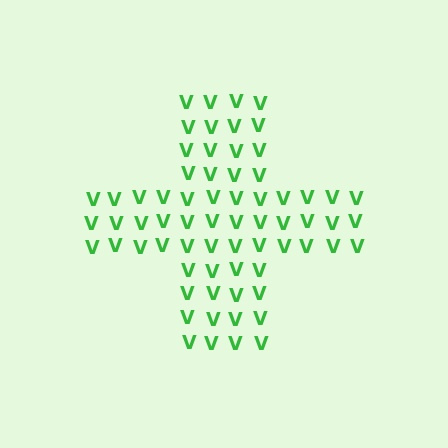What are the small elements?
The small elements are letter V's.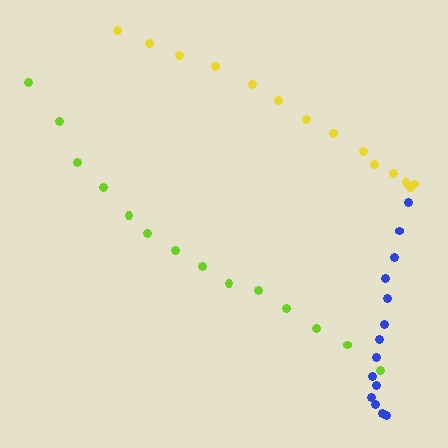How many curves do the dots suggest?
There are 3 distinct paths.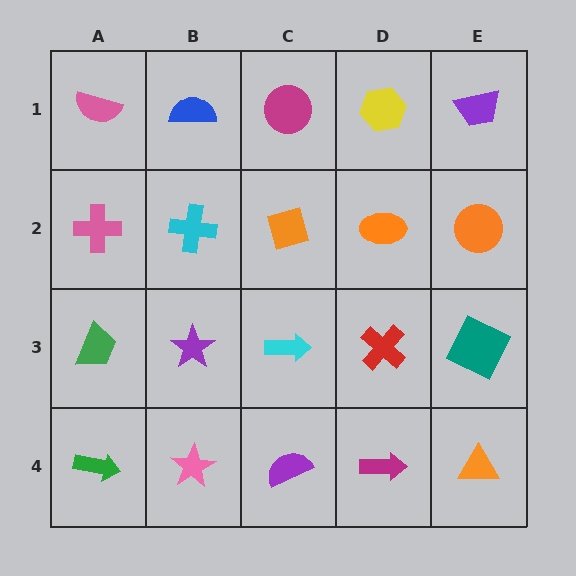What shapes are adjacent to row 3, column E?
An orange circle (row 2, column E), an orange triangle (row 4, column E), a red cross (row 3, column D).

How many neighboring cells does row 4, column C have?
3.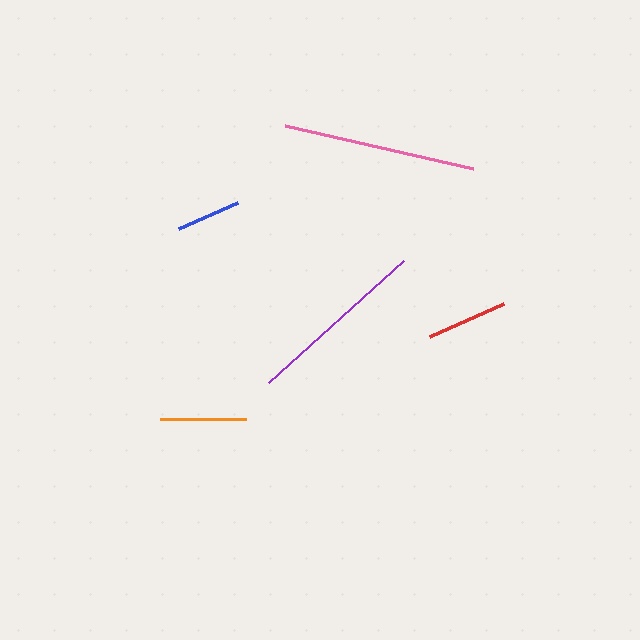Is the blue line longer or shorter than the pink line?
The pink line is longer than the blue line.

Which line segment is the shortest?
The blue line is the shortest at approximately 64 pixels.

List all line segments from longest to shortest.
From longest to shortest: pink, purple, orange, red, blue.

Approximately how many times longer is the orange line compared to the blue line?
The orange line is approximately 1.3 times the length of the blue line.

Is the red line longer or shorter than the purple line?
The purple line is longer than the red line.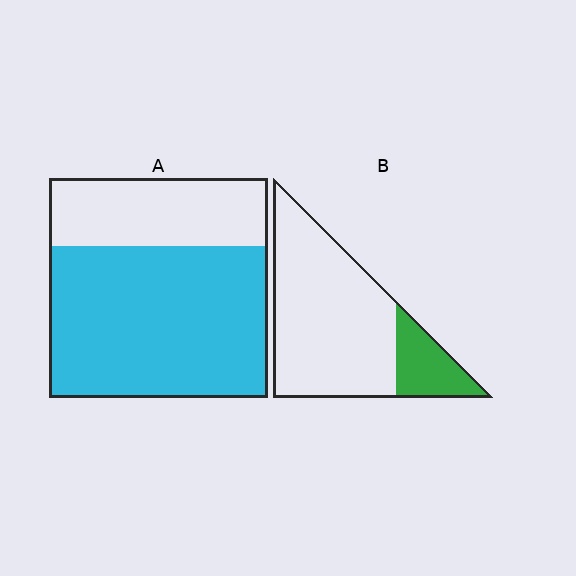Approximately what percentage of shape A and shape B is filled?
A is approximately 70% and B is approximately 20%.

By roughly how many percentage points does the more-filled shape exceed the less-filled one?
By roughly 50 percentage points (A over B).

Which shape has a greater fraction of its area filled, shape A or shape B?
Shape A.